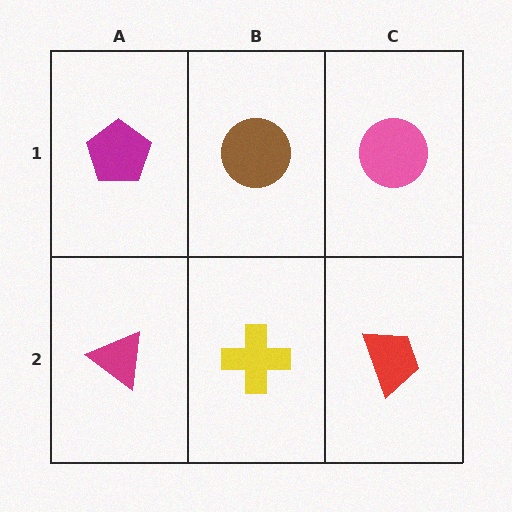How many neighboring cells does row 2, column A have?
2.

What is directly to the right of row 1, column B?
A pink circle.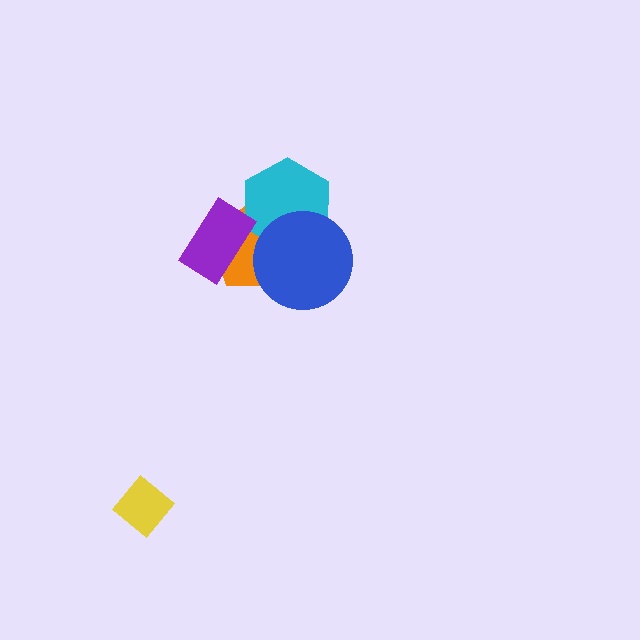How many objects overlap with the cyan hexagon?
2 objects overlap with the cyan hexagon.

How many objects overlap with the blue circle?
2 objects overlap with the blue circle.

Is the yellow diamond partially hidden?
No, no other shape covers it.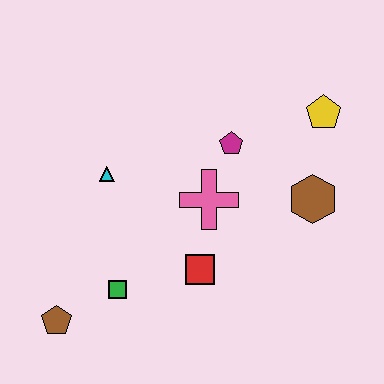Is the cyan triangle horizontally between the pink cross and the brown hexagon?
No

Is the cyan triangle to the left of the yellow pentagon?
Yes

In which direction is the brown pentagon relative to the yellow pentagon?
The brown pentagon is to the left of the yellow pentagon.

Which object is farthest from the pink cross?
The brown pentagon is farthest from the pink cross.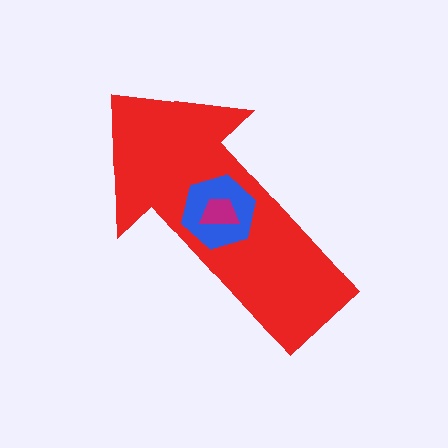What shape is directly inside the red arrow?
The blue hexagon.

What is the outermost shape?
The red arrow.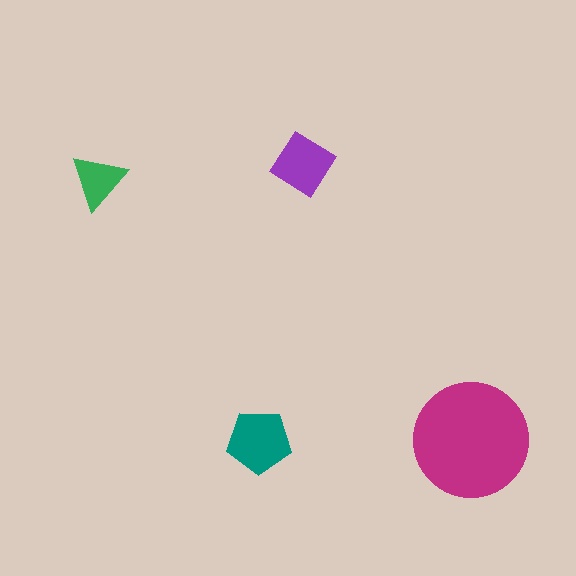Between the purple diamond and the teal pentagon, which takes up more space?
The teal pentagon.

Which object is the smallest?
The green triangle.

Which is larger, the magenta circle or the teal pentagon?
The magenta circle.